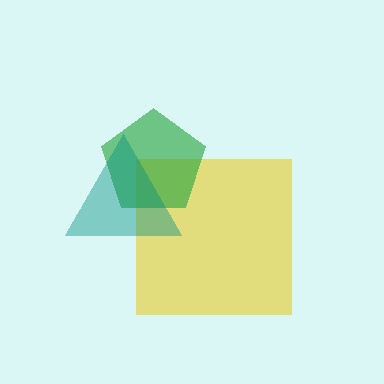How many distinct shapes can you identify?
There are 3 distinct shapes: a yellow square, a green pentagon, a teal triangle.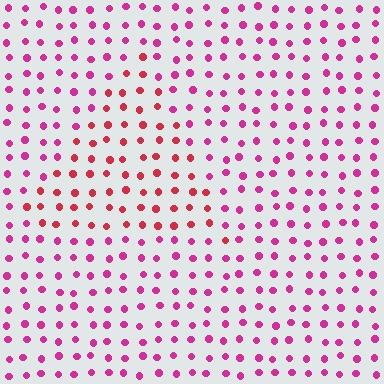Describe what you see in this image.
The image is filled with small magenta elements in a uniform arrangement. A triangle-shaped region is visible where the elements are tinted to a slightly different hue, forming a subtle color boundary.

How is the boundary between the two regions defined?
The boundary is defined purely by a slight shift in hue (about 30 degrees). Spacing, size, and orientation are identical on both sides.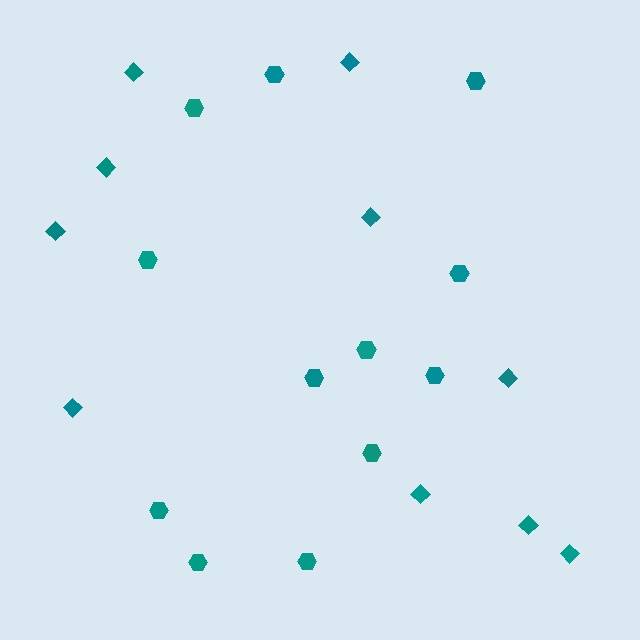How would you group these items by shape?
There are 2 groups: one group of hexagons (12) and one group of diamonds (10).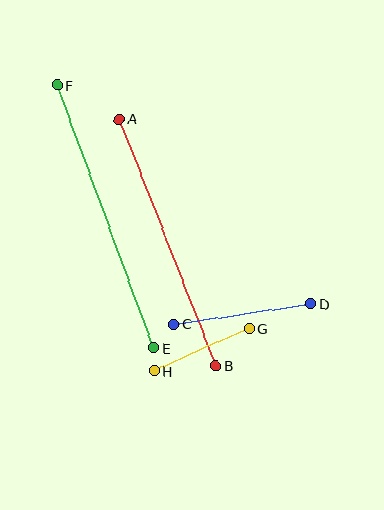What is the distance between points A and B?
The distance is approximately 265 pixels.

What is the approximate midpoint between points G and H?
The midpoint is at approximately (201, 350) pixels.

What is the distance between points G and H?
The distance is approximately 104 pixels.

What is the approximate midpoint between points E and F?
The midpoint is at approximately (106, 217) pixels.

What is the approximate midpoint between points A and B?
The midpoint is at approximately (168, 242) pixels.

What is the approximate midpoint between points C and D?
The midpoint is at approximately (242, 314) pixels.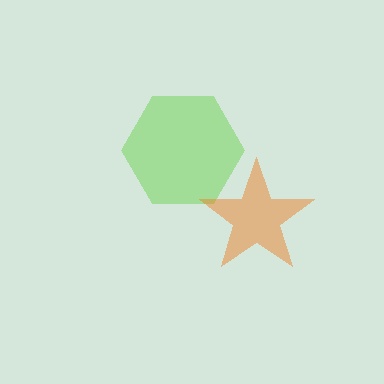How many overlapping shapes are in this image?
There are 2 overlapping shapes in the image.